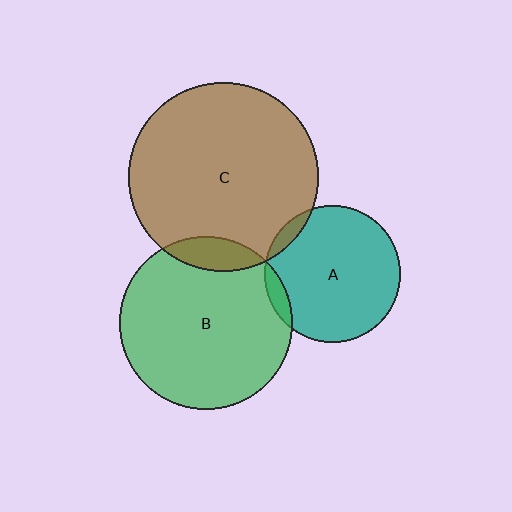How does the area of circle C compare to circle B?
Approximately 1.2 times.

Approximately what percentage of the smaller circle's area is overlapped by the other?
Approximately 5%.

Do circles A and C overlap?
Yes.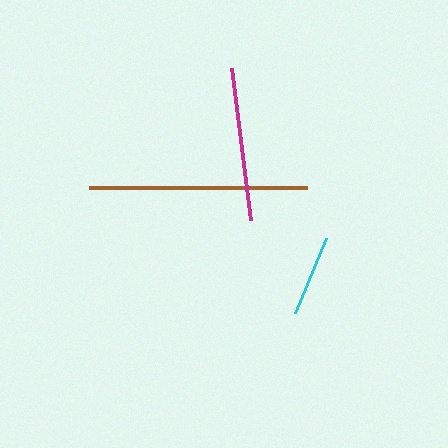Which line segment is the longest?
The brown line is the longest at approximately 218 pixels.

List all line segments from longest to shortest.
From longest to shortest: brown, magenta, cyan.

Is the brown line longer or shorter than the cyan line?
The brown line is longer than the cyan line.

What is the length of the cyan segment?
The cyan segment is approximately 81 pixels long.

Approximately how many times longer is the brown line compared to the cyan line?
The brown line is approximately 2.7 times the length of the cyan line.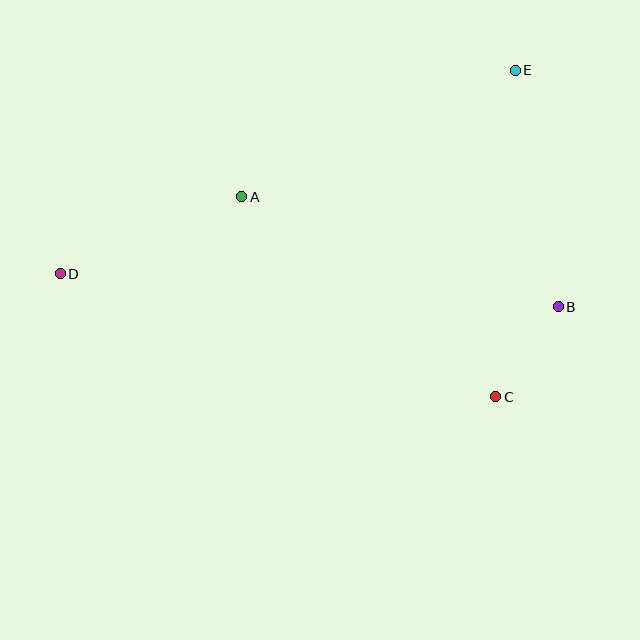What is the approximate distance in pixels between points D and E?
The distance between D and E is approximately 499 pixels.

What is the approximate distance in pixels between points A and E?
The distance between A and E is approximately 302 pixels.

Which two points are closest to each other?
Points B and C are closest to each other.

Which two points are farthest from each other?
Points B and D are farthest from each other.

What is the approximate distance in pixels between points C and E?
The distance between C and E is approximately 327 pixels.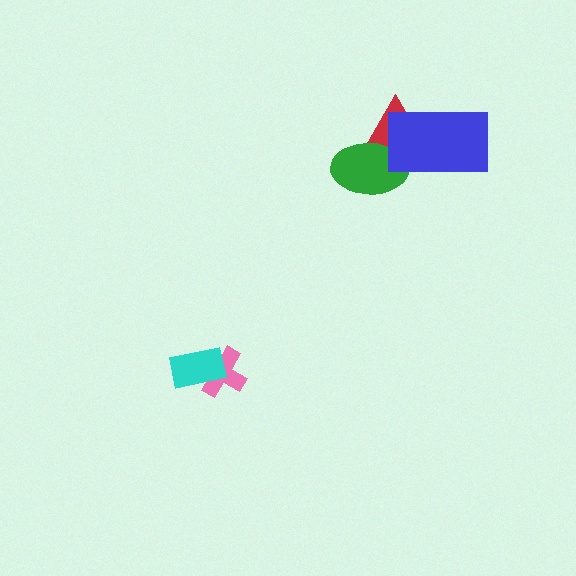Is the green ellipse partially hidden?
Yes, it is partially covered by another shape.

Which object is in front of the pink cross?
The cyan rectangle is in front of the pink cross.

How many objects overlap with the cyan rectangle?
1 object overlaps with the cyan rectangle.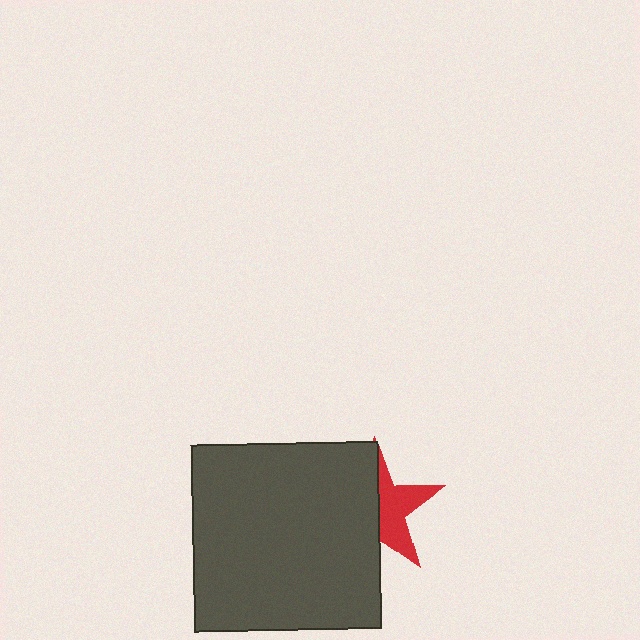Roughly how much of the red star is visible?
About half of it is visible (roughly 46%).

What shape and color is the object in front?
The object in front is a dark gray square.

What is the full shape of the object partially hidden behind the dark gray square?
The partially hidden object is a red star.